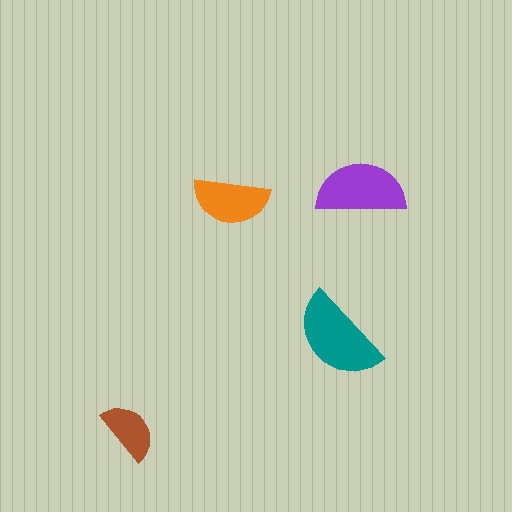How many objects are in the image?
There are 4 objects in the image.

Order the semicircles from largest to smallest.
the teal one, the purple one, the orange one, the brown one.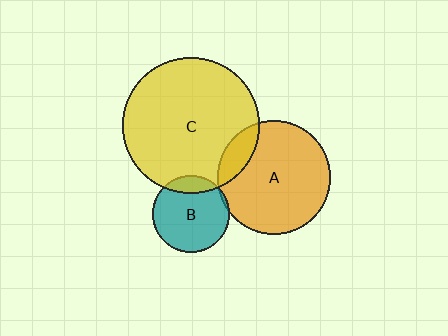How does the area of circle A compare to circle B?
Approximately 2.2 times.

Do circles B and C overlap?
Yes.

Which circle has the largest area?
Circle C (yellow).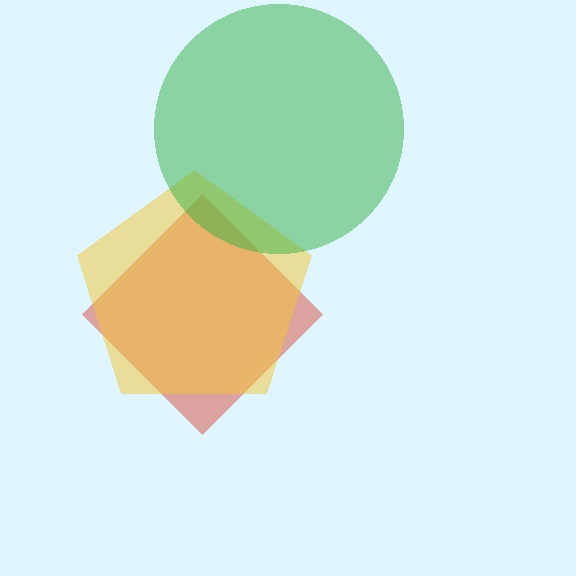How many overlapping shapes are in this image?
There are 3 overlapping shapes in the image.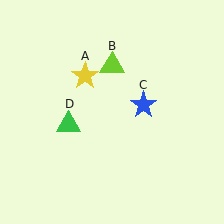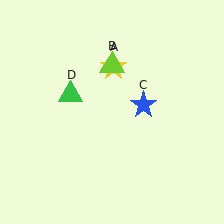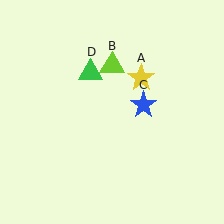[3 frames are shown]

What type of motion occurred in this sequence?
The yellow star (object A), green triangle (object D) rotated clockwise around the center of the scene.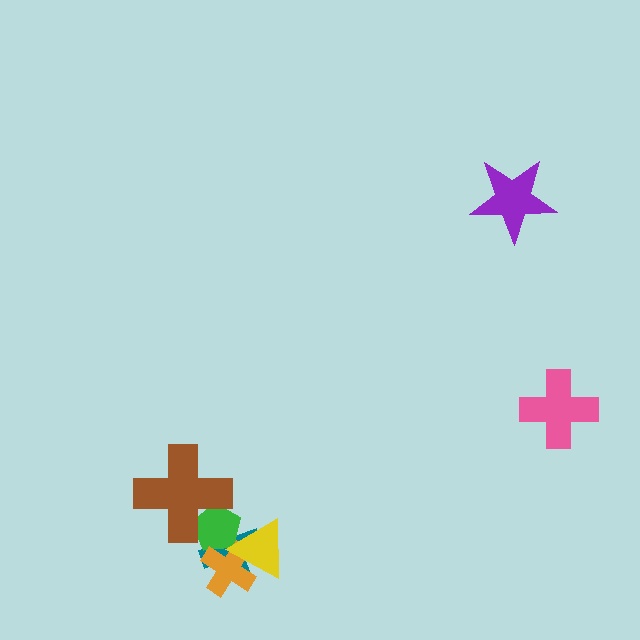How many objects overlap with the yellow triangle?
3 objects overlap with the yellow triangle.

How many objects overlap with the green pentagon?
4 objects overlap with the green pentagon.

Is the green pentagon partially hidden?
Yes, it is partially covered by another shape.